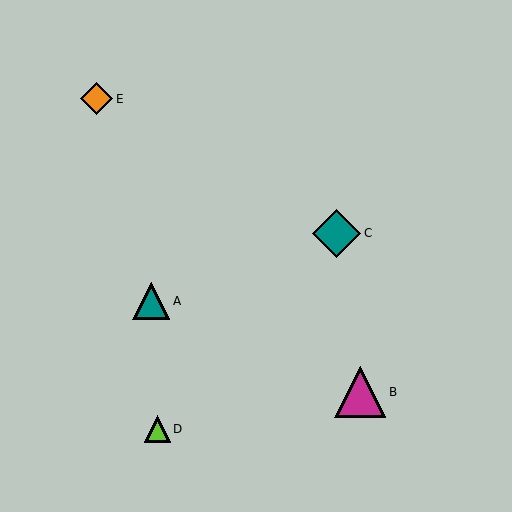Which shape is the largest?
The magenta triangle (labeled B) is the largest.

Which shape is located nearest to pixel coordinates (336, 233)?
The teal diamond (labeled C) at (337, 233) is nearest to that location.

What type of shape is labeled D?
Shape D is a lime triangle.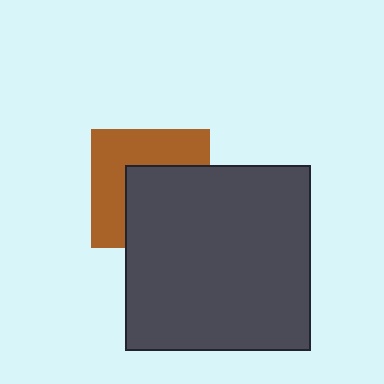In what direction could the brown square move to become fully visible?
The brown square could move toward the upper-left. That would shift it out from behind the dark gray rectangle entirely.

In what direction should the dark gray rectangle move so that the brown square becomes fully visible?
The dark gray rectangle should move toward the lower-right. That is the shortest direction to clear the overlap and leave the brown square fully visible.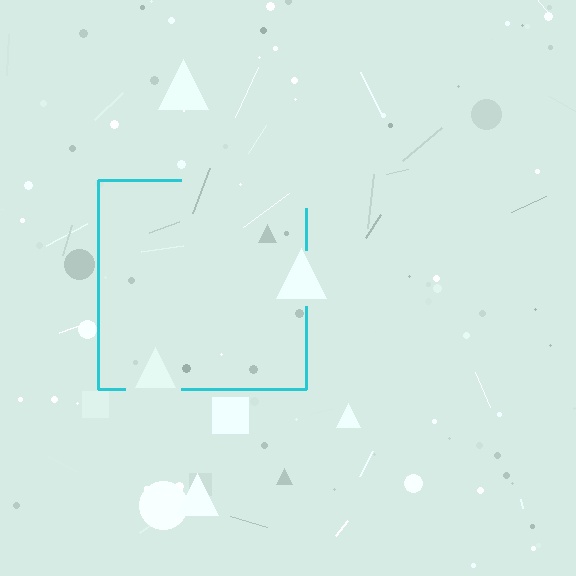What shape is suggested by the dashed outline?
The dashed outline suggests a square.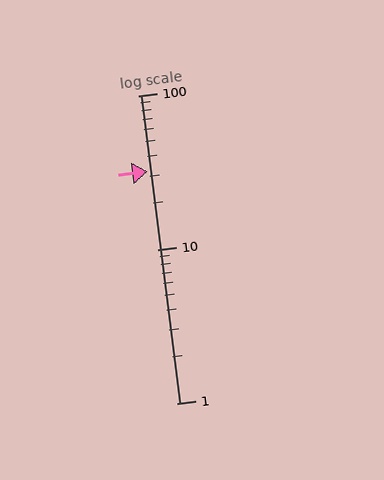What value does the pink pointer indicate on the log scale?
The pointer indicates approximately 32.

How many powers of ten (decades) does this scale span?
The scale spans 2 decades, from 1 to 100.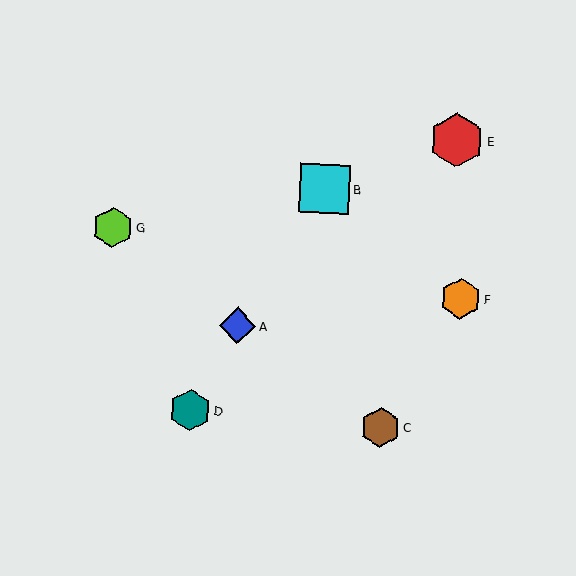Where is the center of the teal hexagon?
The center of the teal hexagon is at (190, 410).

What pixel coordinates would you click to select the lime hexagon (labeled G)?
Click at (113, 227) to select the lime hexagon G.